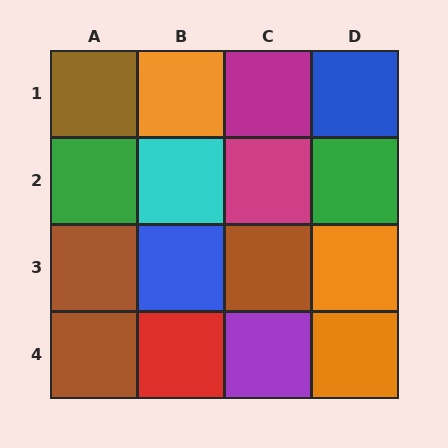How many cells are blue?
2 cells are blue.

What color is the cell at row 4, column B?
Red.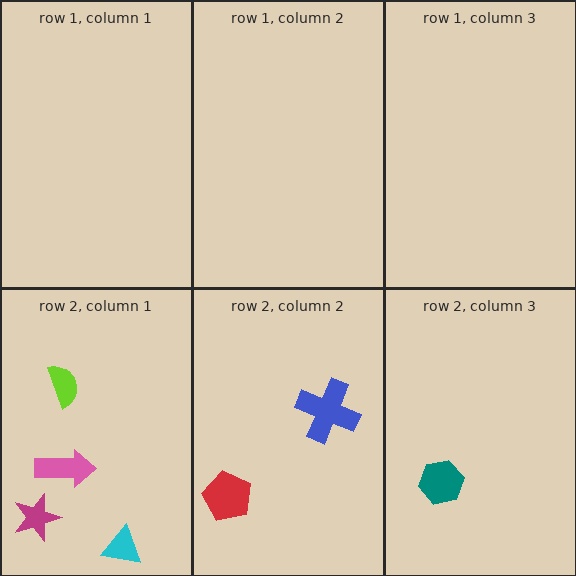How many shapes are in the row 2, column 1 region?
4.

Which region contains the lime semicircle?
The row 2, column 1 region.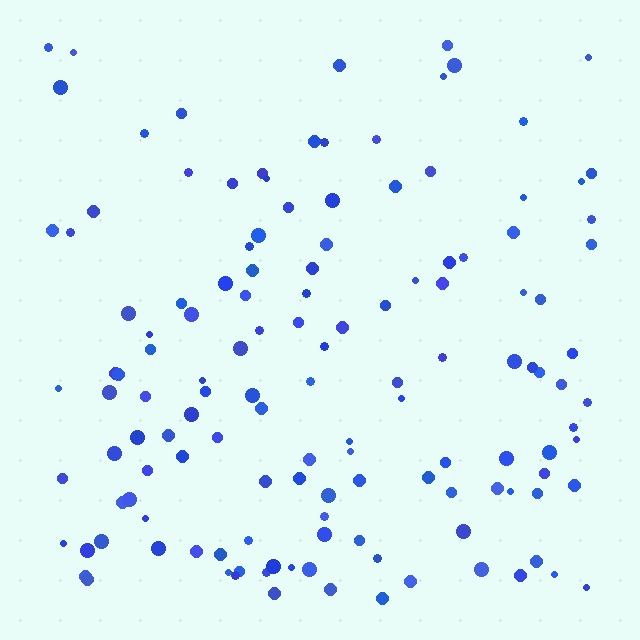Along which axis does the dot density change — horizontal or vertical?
Vertical.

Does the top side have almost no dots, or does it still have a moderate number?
Still a moderate number, just noticeably fewer than the bottom.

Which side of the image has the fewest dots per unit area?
The top.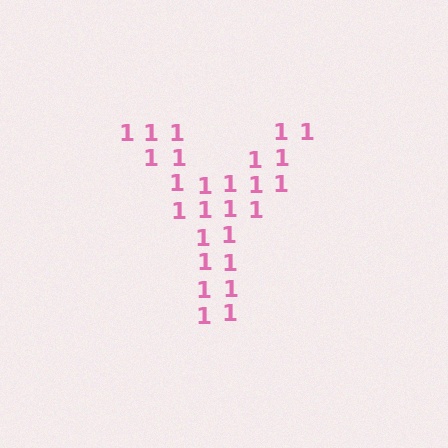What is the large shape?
The large shape is the letter Y.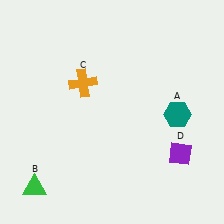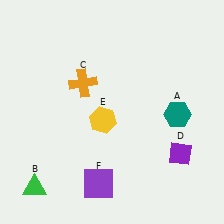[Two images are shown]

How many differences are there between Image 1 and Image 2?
There are 2 differences between the two images.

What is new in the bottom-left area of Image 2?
A yellow hexagon (E) was added in the bottom-left area of Image 2.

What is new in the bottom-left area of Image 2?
A purple square (F) was added in the bottom-left area of Image 2.